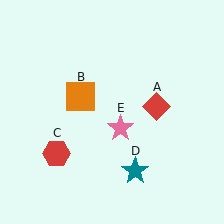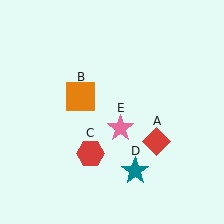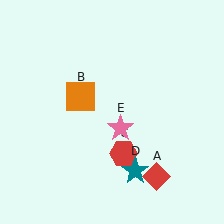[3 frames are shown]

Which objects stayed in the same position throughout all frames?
Orange square (object B) and teal star (object D) and pink star (object E) remained stationary.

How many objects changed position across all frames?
2 objects changed position: red diamond (object A), red hexagon (object C).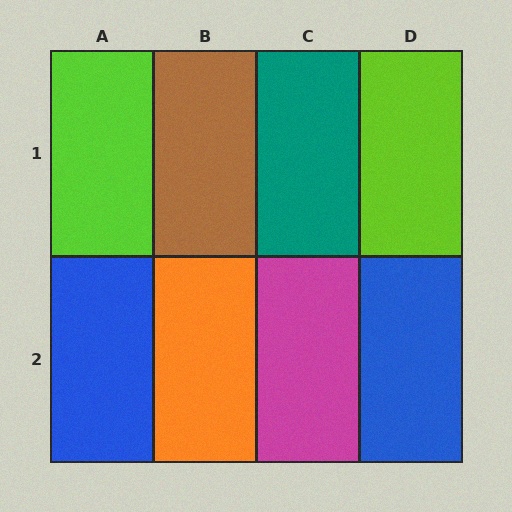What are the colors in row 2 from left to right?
Blue, orange, magenta, blue.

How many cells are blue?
2 cells are blue.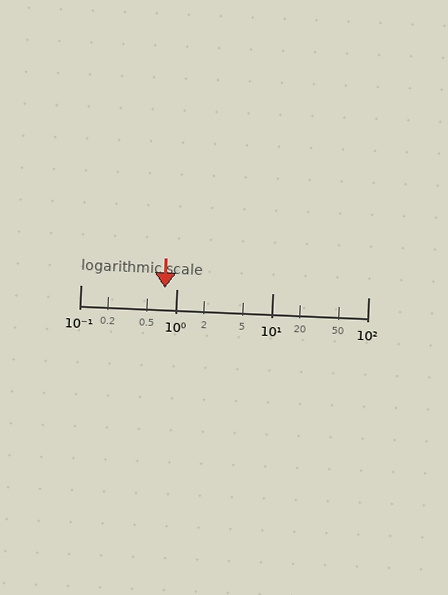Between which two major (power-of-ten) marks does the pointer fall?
The pointer is between 0.1 and 1.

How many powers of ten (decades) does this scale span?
The scale spans 3 decades, from 0.1 to 100.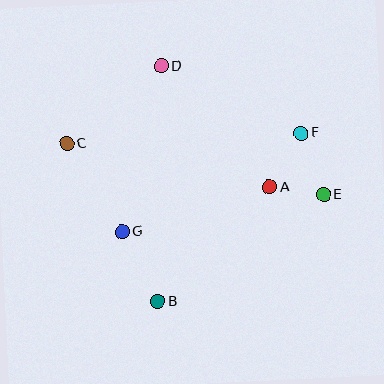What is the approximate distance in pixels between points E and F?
The distance between E and F is approximately 66 pixels.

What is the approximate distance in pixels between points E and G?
The distance between E and G is approximately 205 pixels.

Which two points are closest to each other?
Points A and E are closest to each other.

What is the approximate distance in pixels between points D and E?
The distance between D and E is approximately 207 pixels.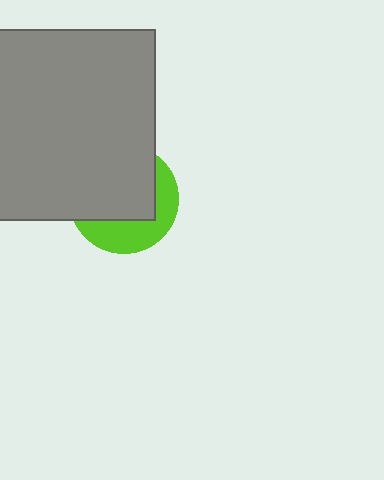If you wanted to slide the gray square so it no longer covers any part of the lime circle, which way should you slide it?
Slide it toward the upper-left — that is the most direct way to separate the two shapes.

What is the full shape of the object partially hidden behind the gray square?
The partially hidden object is a lime circle.